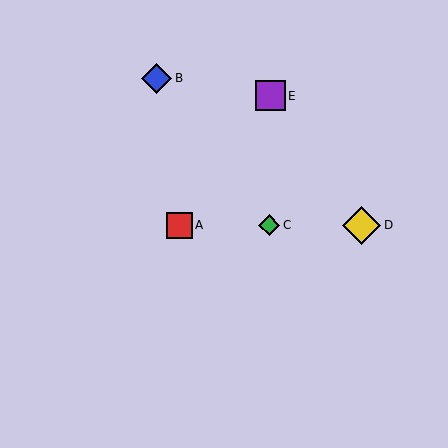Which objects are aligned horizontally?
Objects A, C, D are aligned horizontally.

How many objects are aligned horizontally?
3 objects (A, C, D) are aligned horizontally.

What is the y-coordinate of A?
Object A is at y≈225.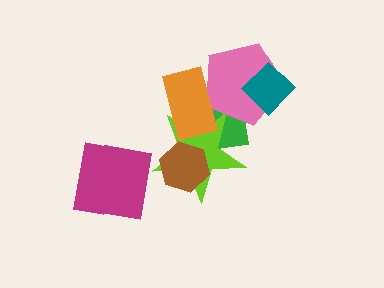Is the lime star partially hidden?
Yes, it is partially covered by another shape.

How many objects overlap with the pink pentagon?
4 objects overlap with the pink pentagon.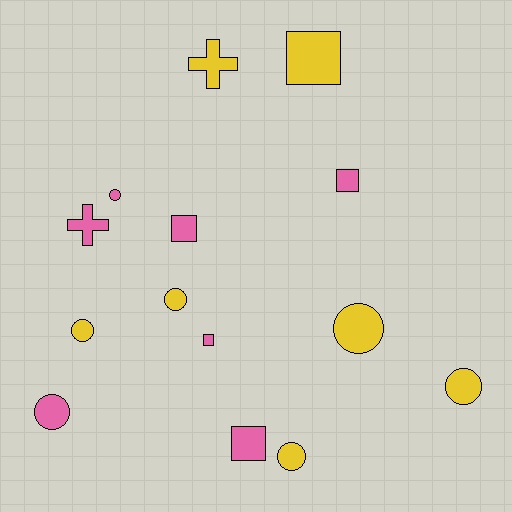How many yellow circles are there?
There are 5 yellow circles.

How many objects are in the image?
There are 14 objects.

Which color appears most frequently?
Pink, with 7 objects.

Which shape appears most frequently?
Circle, with 7 objects.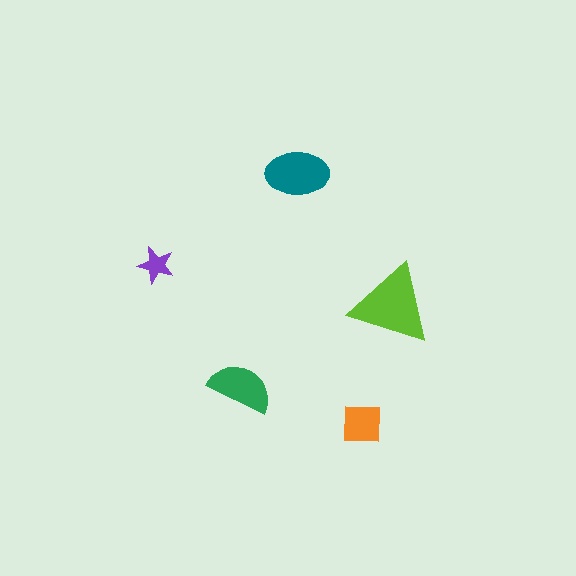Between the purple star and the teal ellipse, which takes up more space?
The teal ellipse.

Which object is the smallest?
The purple star.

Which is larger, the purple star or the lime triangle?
The lime triangle.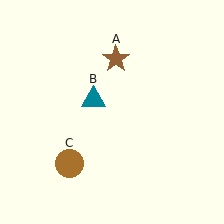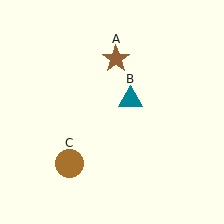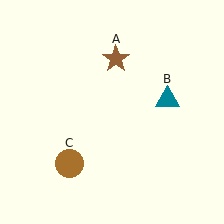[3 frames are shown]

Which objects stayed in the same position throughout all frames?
Brown star (object A) and brown circle (object C) remained stationary.